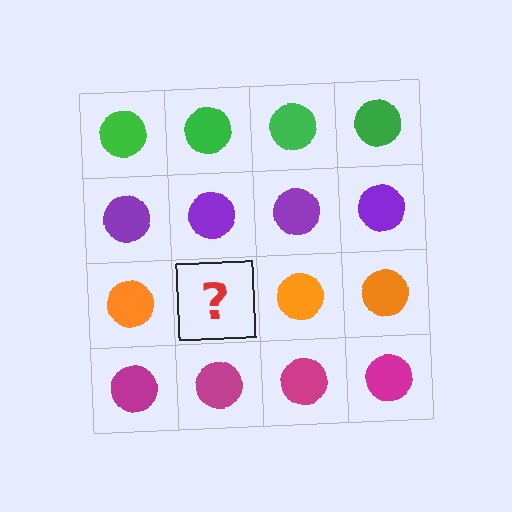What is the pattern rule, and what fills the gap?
The rule is that each row has a consistent color. The gap should be filled with an orange circle.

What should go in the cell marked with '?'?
The missing cell should contain an orange circle.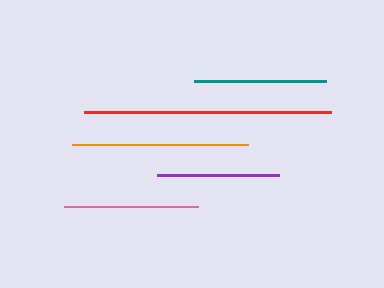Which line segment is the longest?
The red line is the longest at approximately 247 pixels.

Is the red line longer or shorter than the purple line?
The red line is longer than the purple line.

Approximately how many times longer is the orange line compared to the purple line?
The orange line is approximately 1.4 times the length of the purple line.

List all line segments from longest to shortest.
From longest to shortest: red, orange, pink, teal, purple.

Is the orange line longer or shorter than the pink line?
The orange line is longer than the pink line.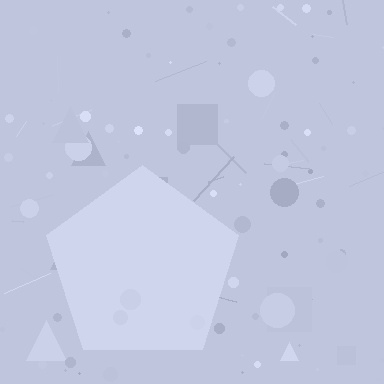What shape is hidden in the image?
A pentagon is hidden in the image.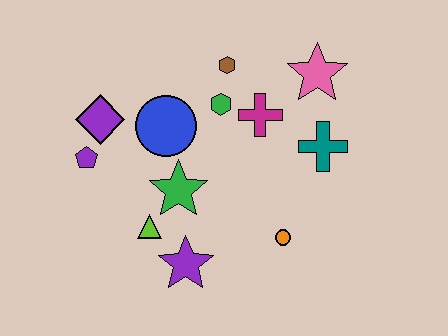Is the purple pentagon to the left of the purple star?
Yes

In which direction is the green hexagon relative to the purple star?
The green hexagon is above the purple star.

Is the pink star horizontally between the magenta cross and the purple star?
No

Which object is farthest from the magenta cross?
The purple pentagon is farthest from the magenta cross.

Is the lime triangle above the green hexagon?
No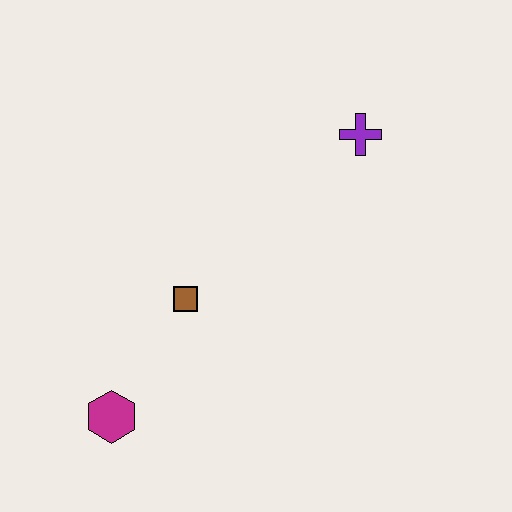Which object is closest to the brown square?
The magenta hexagon is closest to the brown square.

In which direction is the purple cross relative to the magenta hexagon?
The purple cross is above the magenta hexagon.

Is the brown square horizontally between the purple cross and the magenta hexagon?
Yes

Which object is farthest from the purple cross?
The magenta hexagon is farthest from the purple cross.